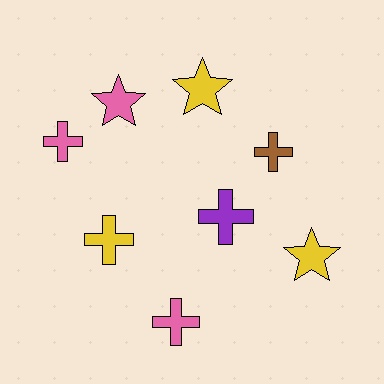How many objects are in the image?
There are 8 objects.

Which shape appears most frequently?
Cross, with 5 objects.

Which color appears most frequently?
Yellow, with 3 objects.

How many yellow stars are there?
There are 2 yellow stars.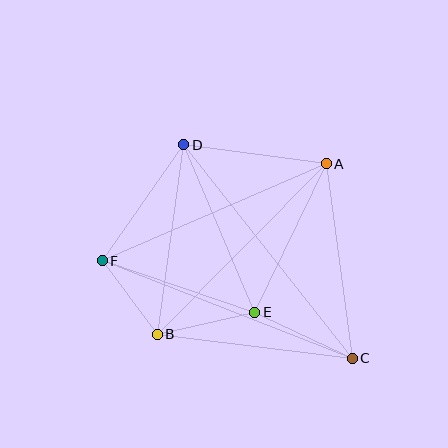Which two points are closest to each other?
Points B and F are closest to each other.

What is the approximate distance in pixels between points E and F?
The distance between E and F is approximately 161 pixels.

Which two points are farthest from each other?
Points C and D are farthest from each other.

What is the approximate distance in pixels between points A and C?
The distance between A and C is approximately 196 pixels.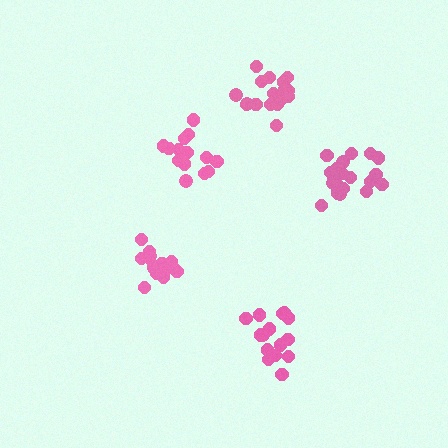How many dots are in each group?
Group 1: 14 dots, Group 2: 20 dots, Group 3: 16 dots, Group 4: 18 dots, Group 5: 15 dots (83 total).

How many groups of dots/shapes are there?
There are 5 groups.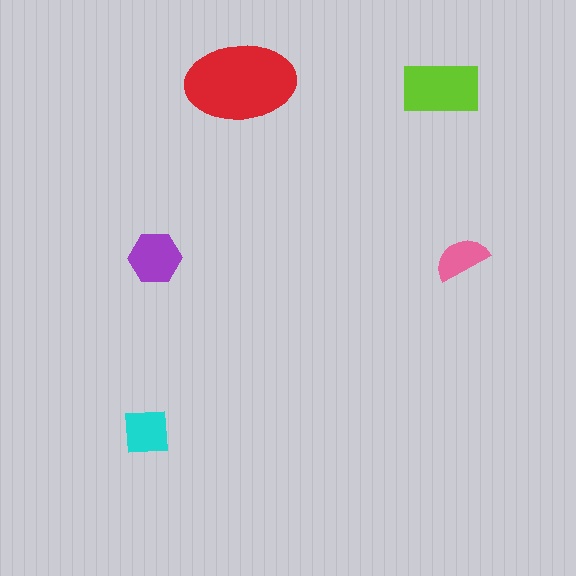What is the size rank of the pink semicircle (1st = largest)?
5th.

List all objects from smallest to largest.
The pink semicircle, the cyan square, the purple hexagon, the lime rectangle, the red ellipse.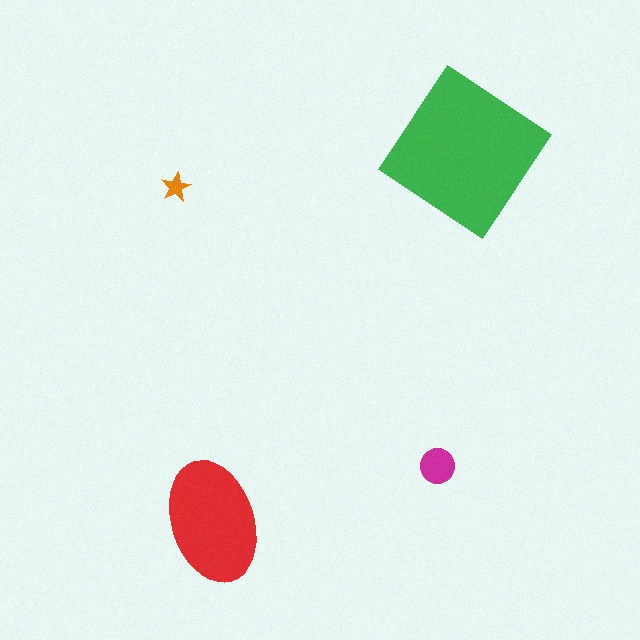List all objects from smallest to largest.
The orange star, the magenta circle, the red ellipse, the green diamond.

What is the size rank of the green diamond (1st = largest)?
1st.